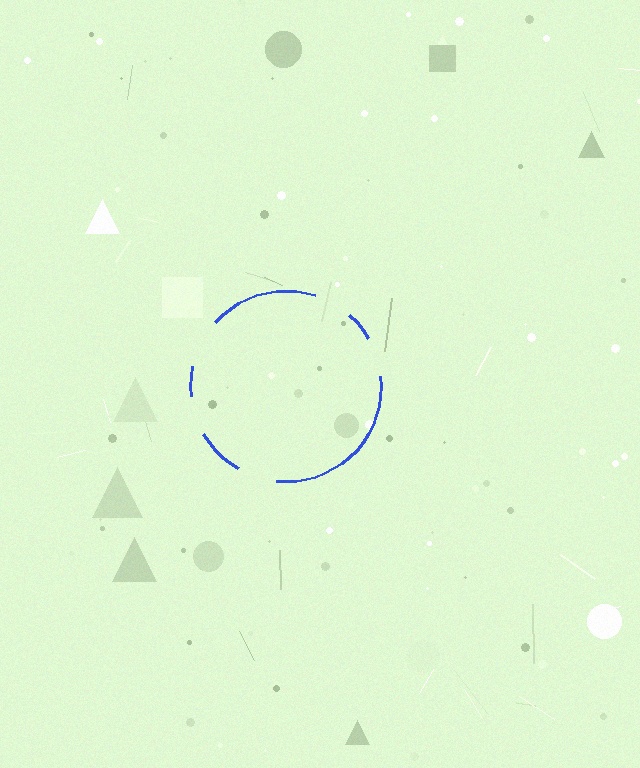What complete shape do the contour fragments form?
The contour fragments form a circle.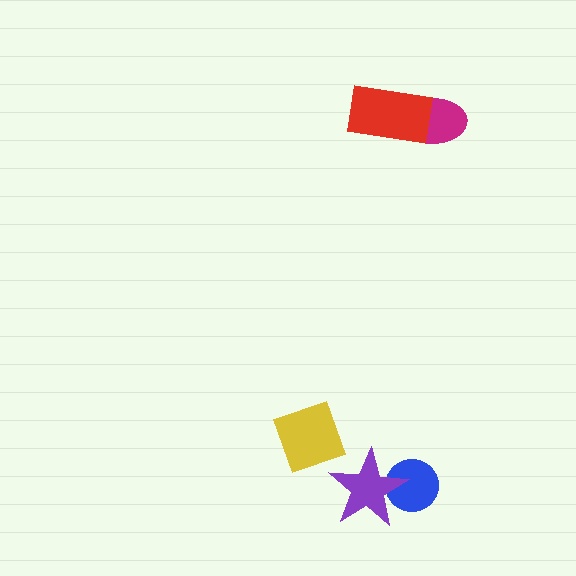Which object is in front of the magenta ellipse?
The red rectangle is in front of the magenta ellipse.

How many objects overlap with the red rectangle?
1 object overlaps with the red rectangle.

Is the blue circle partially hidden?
Yes, it is partially covered by another shape.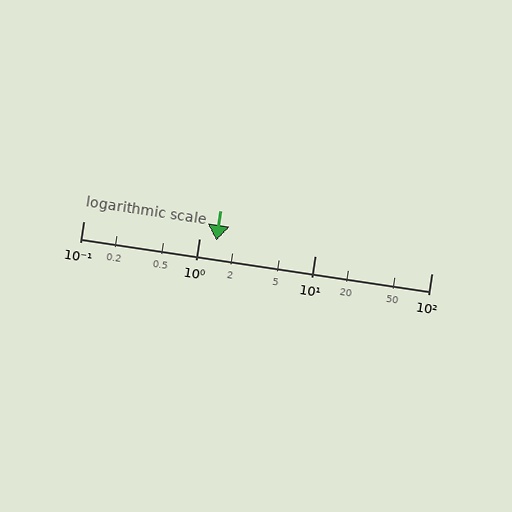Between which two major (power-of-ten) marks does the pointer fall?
The pointer is between 1 and 10.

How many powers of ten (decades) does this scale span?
The scale spans 3 decades, from 0.1 to 100.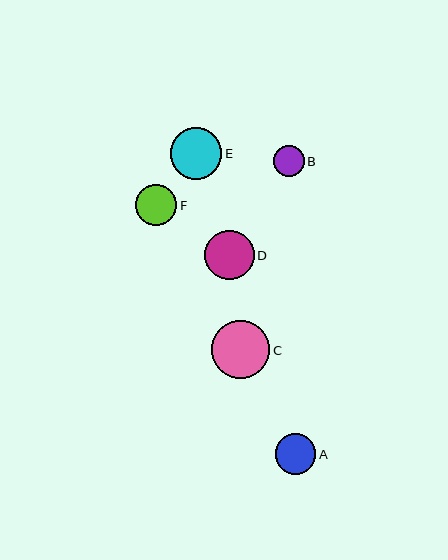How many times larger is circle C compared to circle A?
Circle C is approximately 1.5 times the size of circle A.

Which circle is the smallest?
Circle B is the smallest with a size of approximately 31 pixels.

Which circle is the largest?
Circle C is the largest with a size of approximately 59 pixels.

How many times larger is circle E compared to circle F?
Circle E is approximately 1.2 times the size of circle F.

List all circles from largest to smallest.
From largest to smallest: C, E, D, F, A, B.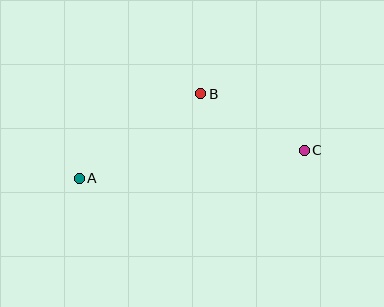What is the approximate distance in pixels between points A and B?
The distance between A and B is approximately 148 pixels.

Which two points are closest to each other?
Points B and C are closest to each other.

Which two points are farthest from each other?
Points A and C are farthest from each other.